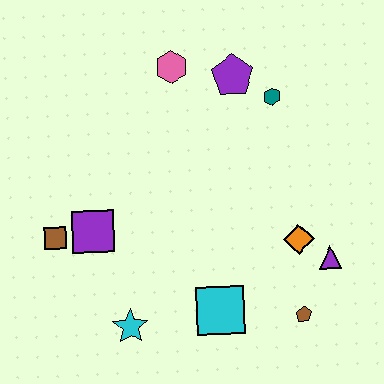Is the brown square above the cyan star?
Yes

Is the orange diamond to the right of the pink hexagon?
Yes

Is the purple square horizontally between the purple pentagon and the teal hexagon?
No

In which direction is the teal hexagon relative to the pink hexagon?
The teal hexagon is to the right of the pink hexagon.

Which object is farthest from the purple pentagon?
The cyan star is farthest from the purple pentagon.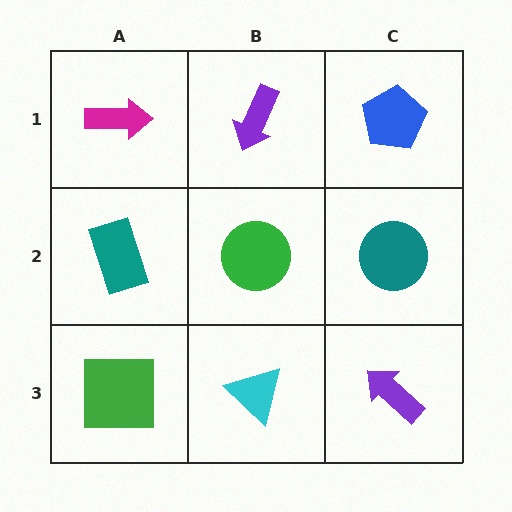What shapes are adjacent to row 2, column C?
A blue pentagon (row 1, column C), a purple arrow (row 3, column C), a green circle (row 2, column B).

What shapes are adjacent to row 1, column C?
A teal circle (row 2, column C), a purple arrow (row 1, column B).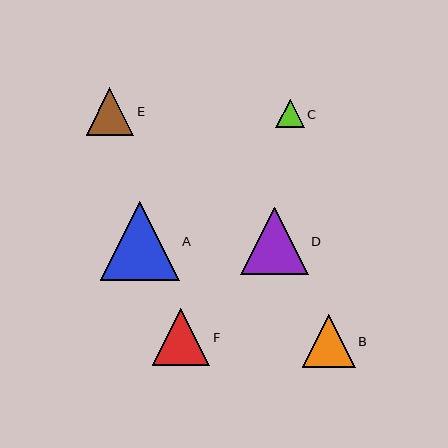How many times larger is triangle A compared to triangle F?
Triangle A is approximately 1.4 times the size of triangle F.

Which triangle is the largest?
Triangle A is the largest with a size of approximately 79 pixels.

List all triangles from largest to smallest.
From largest to smallest: A, D, F, B, E, C.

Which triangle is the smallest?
Triangle C is the smallest with a size of approximately 28 pixels.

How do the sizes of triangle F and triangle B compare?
Triangle F and triangle B are approximately the same size.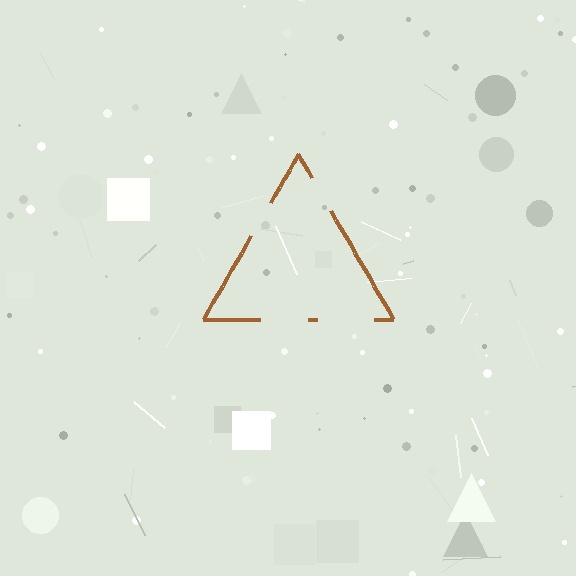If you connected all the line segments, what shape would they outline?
They would outline a triangle.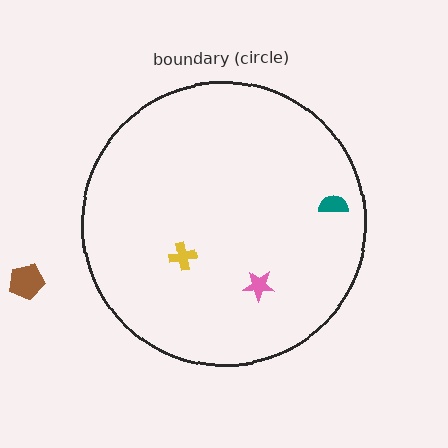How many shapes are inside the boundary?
3 inside, 1 outside.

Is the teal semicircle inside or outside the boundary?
Inside.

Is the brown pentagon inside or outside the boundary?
Outside.